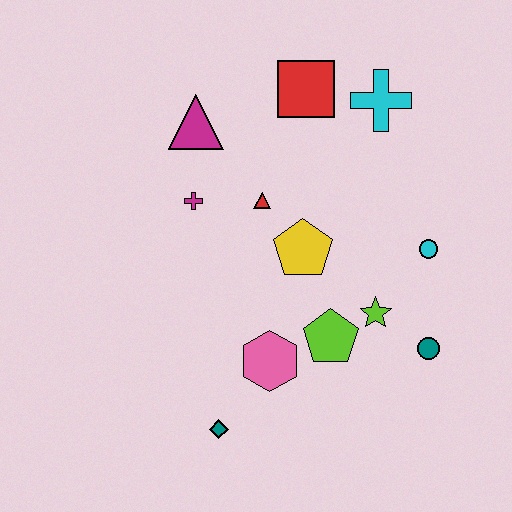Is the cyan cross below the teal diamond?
No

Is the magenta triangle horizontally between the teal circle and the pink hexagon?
No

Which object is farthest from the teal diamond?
The cyan cross is farthest from the teal diamond.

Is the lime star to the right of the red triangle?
Yes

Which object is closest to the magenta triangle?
The magenta cross is closest to the magenta triangle.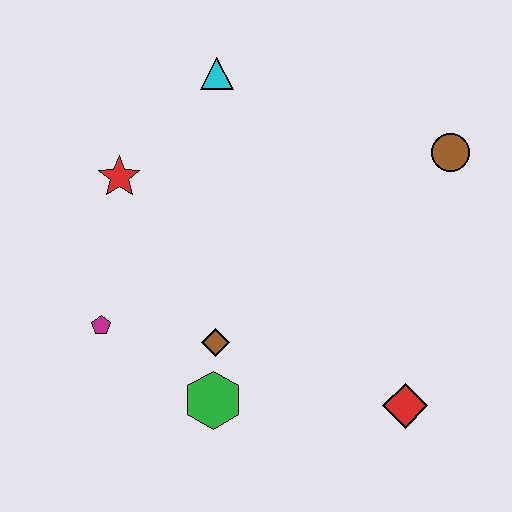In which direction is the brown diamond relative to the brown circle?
The brown diamond is to the left of the brown circle.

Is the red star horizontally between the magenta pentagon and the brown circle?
Yes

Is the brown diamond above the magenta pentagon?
No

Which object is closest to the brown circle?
The cyan triangle is closest to the brown circle.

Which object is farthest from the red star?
The red diamond is farthest from the red star.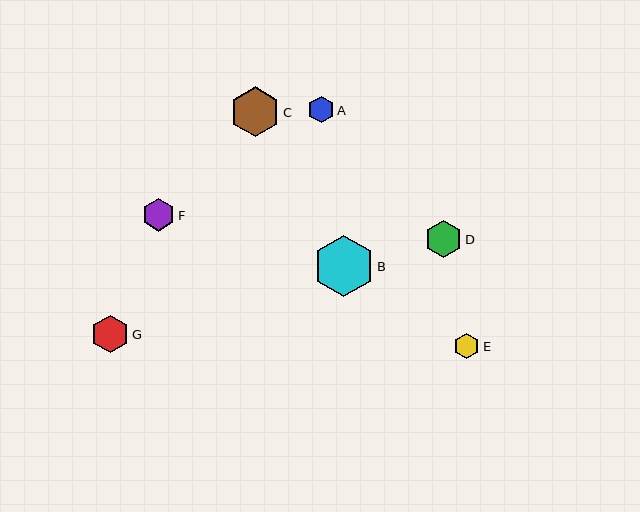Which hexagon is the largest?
Hexagon B is the largest with a size of approximately 61 pixels.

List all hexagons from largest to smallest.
From largest to smallest: B, C, D, G, F, A, E.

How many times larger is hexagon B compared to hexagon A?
Hexagon B is approximately 2.3 times the size of hexagon A.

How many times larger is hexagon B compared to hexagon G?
Hexagon B is approximately 1.6 times the size of hexagon G.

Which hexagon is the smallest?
Hexagon E is the smallest with a size of approximately 25 pixels.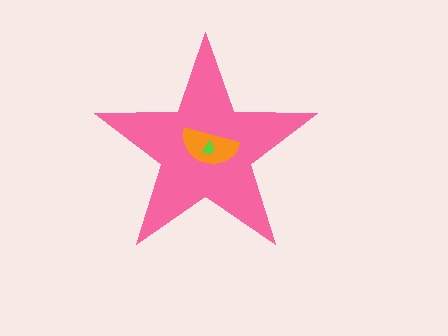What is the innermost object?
The lime trapezoid.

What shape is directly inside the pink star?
The orange semicircle.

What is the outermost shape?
The pink star.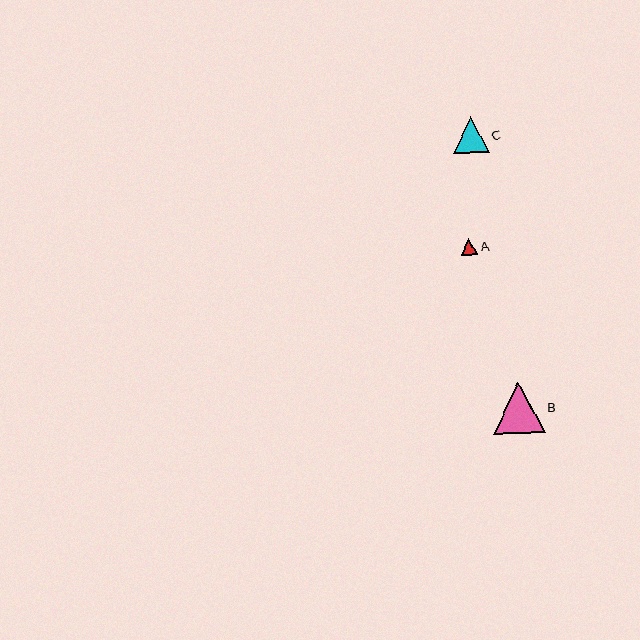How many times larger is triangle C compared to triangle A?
Triangle C is approximately 2.2 times the size of triangle A.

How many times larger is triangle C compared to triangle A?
Triangle C is approximately 2.2 times the size of triangle A.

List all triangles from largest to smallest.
From largest to smallest: B, C, A.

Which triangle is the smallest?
Triangle A is the smallest with a size of approximately 16 pixels.